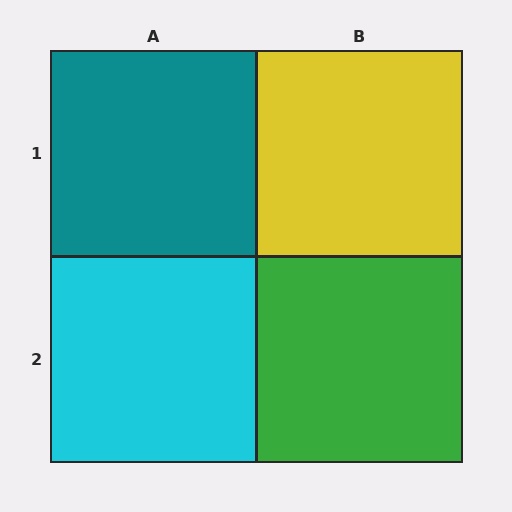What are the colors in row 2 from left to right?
Cyan, green.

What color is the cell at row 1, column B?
Yellow.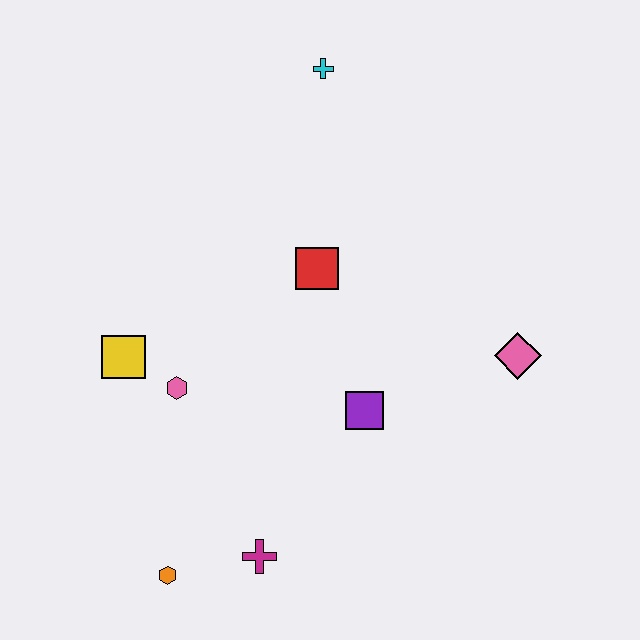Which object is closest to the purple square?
The red square is closest to the purple square.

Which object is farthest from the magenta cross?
The cyan cross is farthest from the magenta cross.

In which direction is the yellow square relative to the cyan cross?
The yellow square is below the cyan cross.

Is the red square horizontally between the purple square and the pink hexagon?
Yes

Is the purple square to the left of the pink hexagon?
No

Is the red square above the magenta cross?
Yes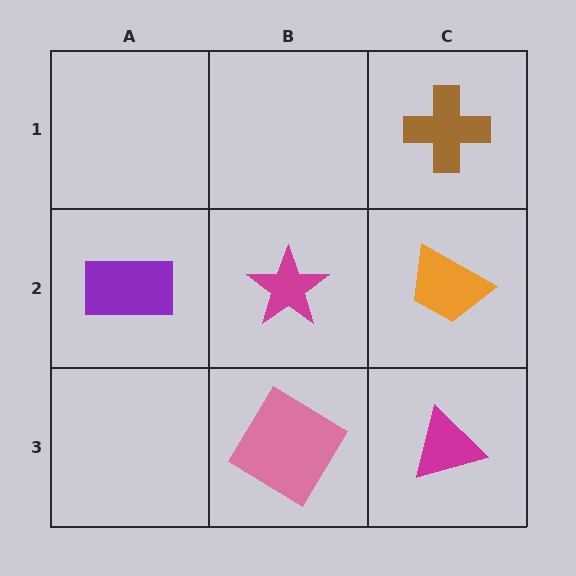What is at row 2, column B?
A magenta star.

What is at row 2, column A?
A purple rectangle.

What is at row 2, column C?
An orange trapezoid.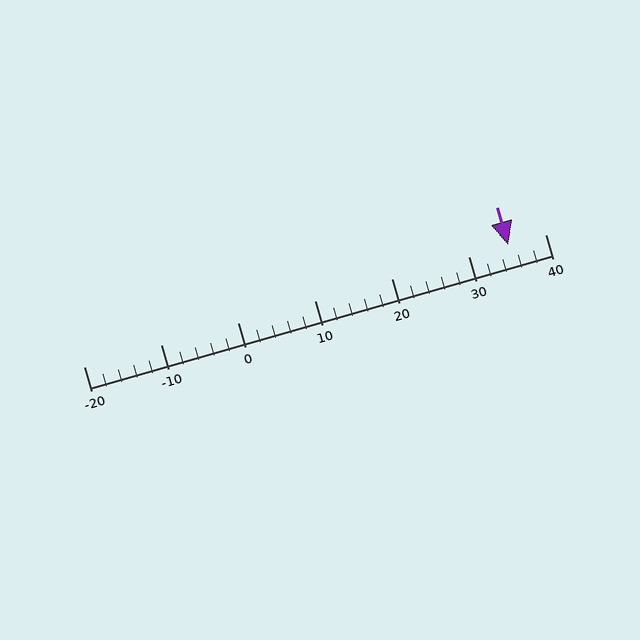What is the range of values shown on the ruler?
The ruler shows values from -20 to 40.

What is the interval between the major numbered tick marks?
The major tick marks are spaced 10 units apart.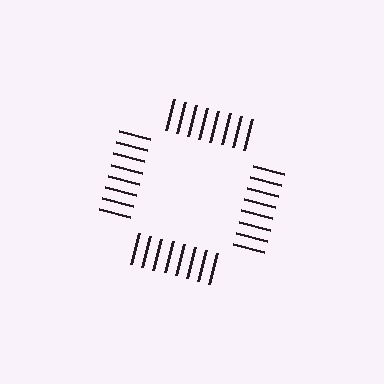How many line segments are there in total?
32 — 8 along each of the 4 edges.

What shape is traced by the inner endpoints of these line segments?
An illusory square — the line segments terminate on its edges but no continuous stroke is drawn.